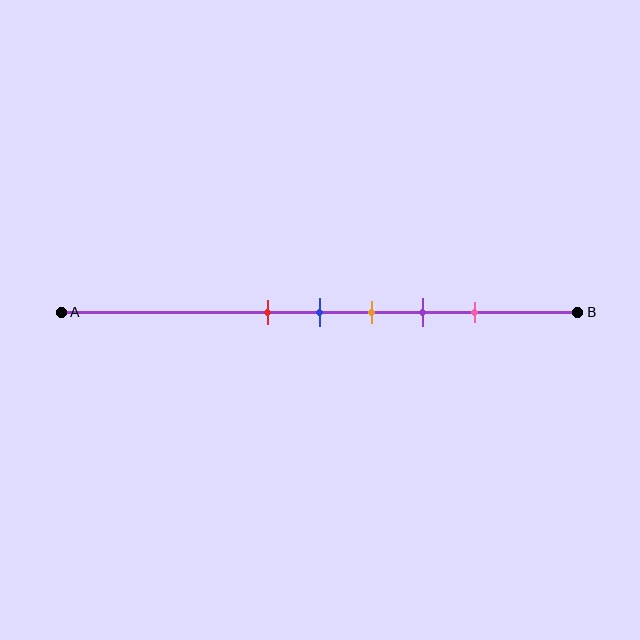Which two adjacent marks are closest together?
The red and blue marks are the closest adjacent pair.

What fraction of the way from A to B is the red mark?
The red mark is approximately 40% (0.4) of the way from A to B.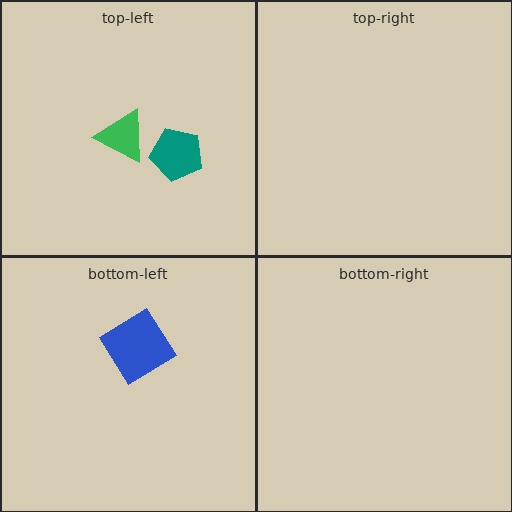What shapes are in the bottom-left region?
The blue diamond.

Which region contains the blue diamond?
The bottom-left region.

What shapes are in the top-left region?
The teal pentagon, the green triangle.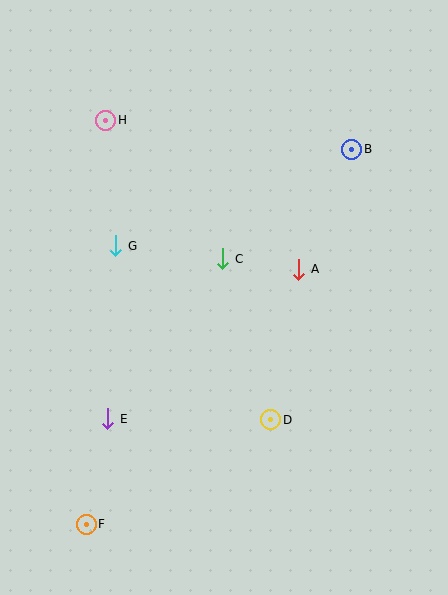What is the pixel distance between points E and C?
The distance between E and C is 197 pixels.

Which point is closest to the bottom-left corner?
Point F is closest to the bottom-left corner.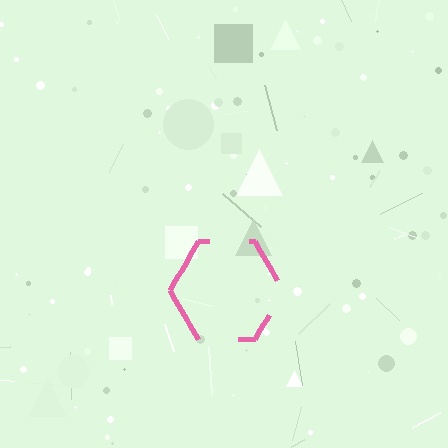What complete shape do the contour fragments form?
The contour fragments form a hexagon.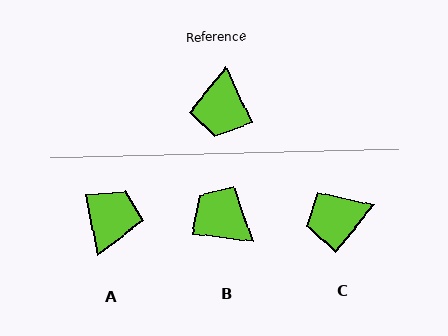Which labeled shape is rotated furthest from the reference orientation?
A, about 166 degrees away.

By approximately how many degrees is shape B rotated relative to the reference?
Approximately 122 degrees clockwise.